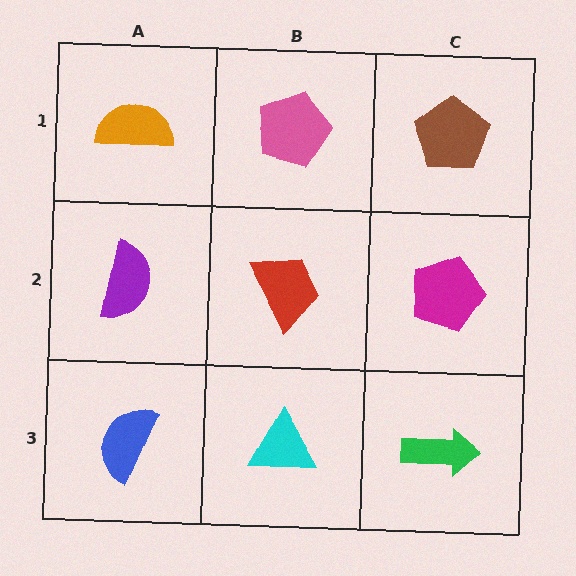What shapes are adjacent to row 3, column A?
A purple semicircle (row 2, column A), a cyan triangle (row 3, column B).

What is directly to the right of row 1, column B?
A brown pentagon.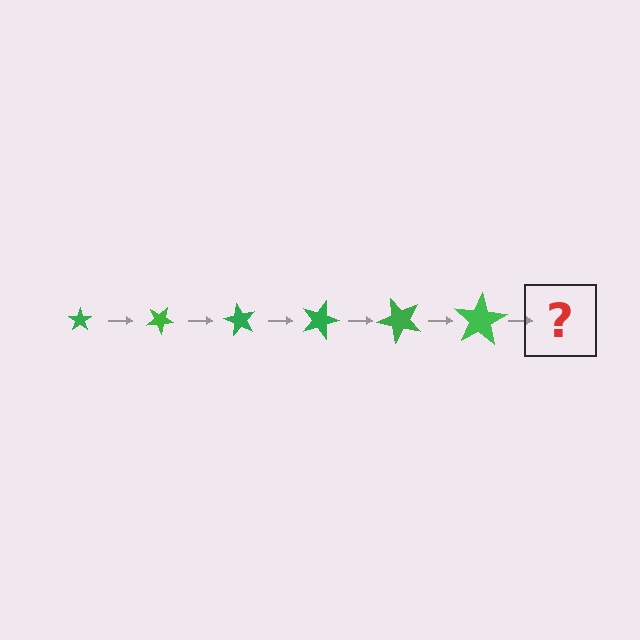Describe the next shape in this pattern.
It should be a star, larger than the previous one and rotated 180 degrees from the start.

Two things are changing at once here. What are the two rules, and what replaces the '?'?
The two rules are that the star grows larger each step and it rotates 30 degrees each step. The '?' should be a star, larger than the previous one and rotated 180 degrees from the start.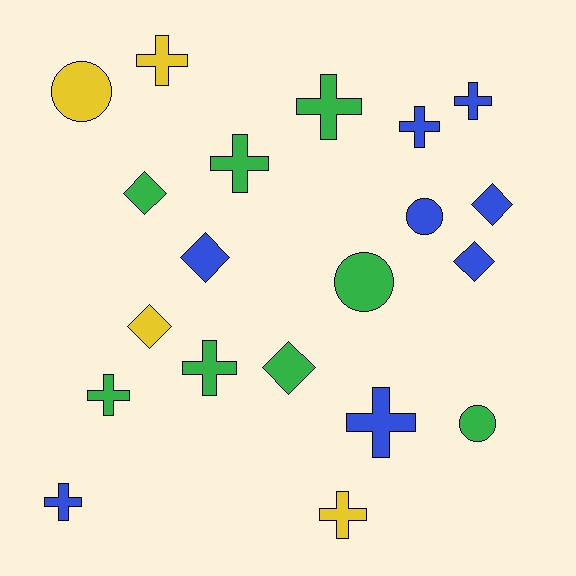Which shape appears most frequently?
Cross, with 10 objects.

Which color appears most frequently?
Blue, with 8 objects.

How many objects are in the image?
There are 20 objects.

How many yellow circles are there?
There is 1 yellow circle.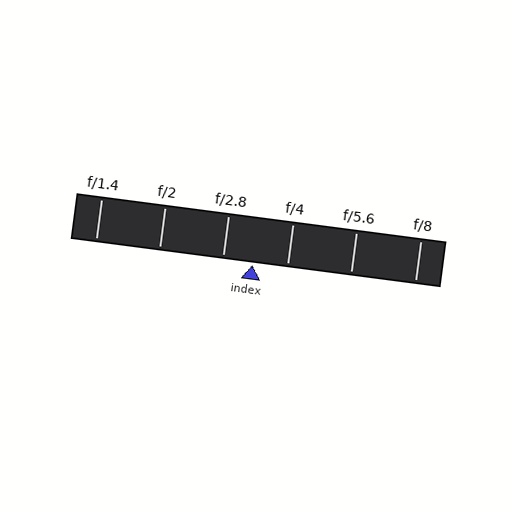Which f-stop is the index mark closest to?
The index mark is closest to f/2.8.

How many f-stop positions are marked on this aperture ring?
There are 6 f-stop positions marked.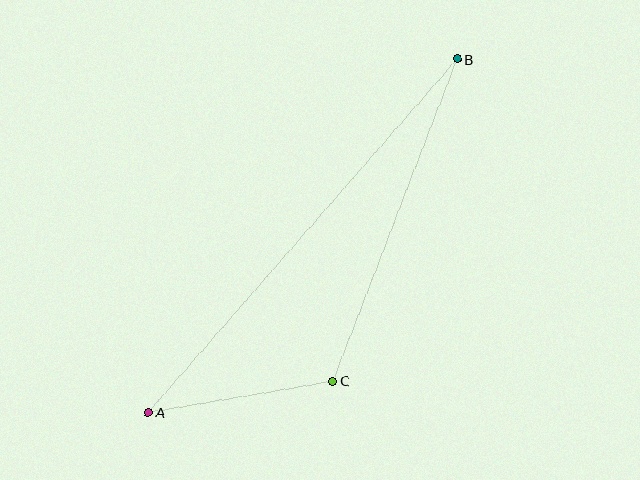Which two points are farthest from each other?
Points A and B are farthest from each other.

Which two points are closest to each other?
Points A and C are closest to each other.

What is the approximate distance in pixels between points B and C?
The distance between B and C is approximately 345 pixels.